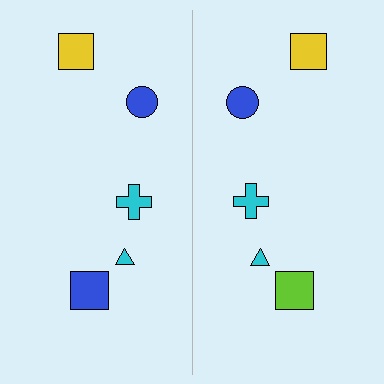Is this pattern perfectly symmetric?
No, the pattern is not perfectly symmetric. The lime square on the right side breaks the symmetry — its mirror counterpart is blue.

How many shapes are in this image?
There are 10 shapes in this image.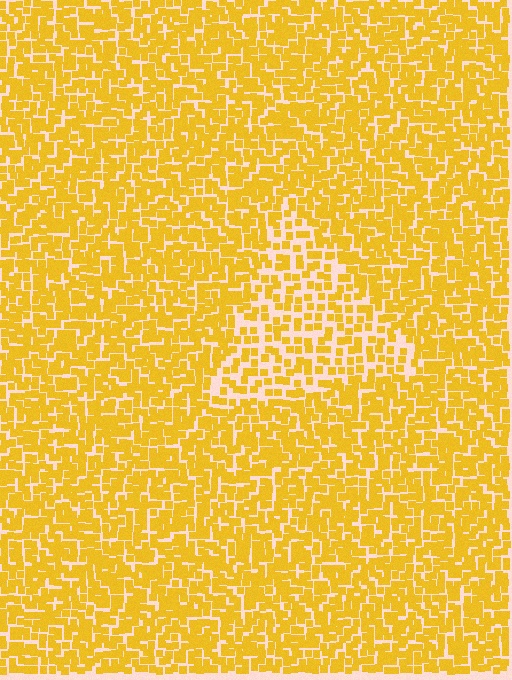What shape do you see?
I see a triangle.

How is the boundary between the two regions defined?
The boundary is defined by a change in element density (approximately 1.8x ratio). All elements are the same color, size, and shape.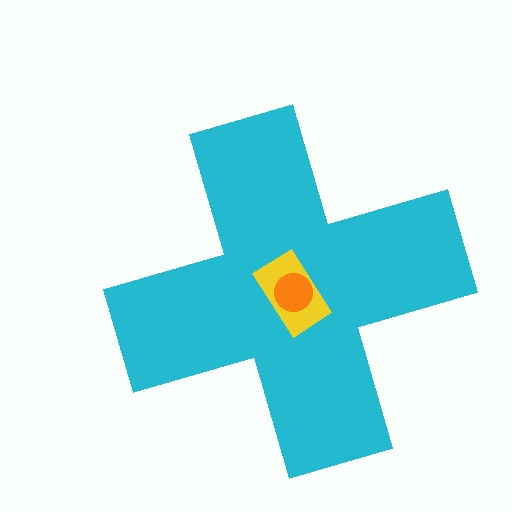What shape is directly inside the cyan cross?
The yellow rectangle.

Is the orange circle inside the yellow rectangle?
Yes.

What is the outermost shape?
The cyan cross.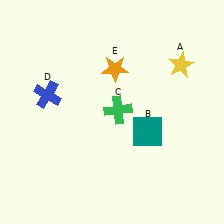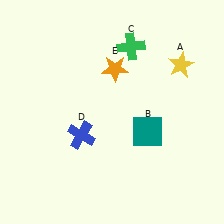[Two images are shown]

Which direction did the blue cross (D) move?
The blue cross (D) moved down.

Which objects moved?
The objects that moved are: the green cross (C), the blue cross (D).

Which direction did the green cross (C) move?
The green cross (C) moved up.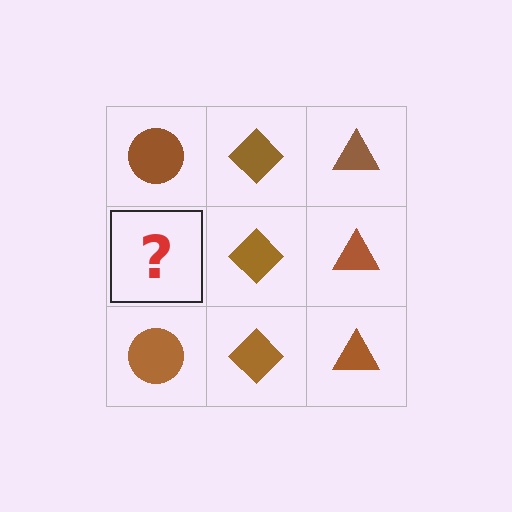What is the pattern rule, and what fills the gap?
The rule is that each column has a consistent shape. The gap should be filled with a brown circle.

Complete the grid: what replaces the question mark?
The question mark should be replaced with a brown circle.